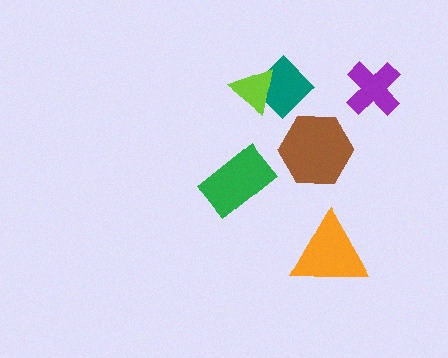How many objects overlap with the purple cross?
0 objects overlap with the purple cross.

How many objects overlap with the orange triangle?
0 objects overlap with the orange triangle.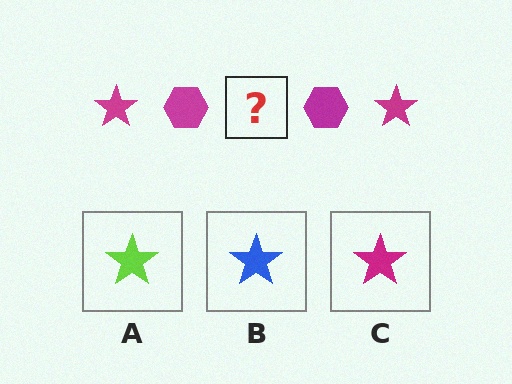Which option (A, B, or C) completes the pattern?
C.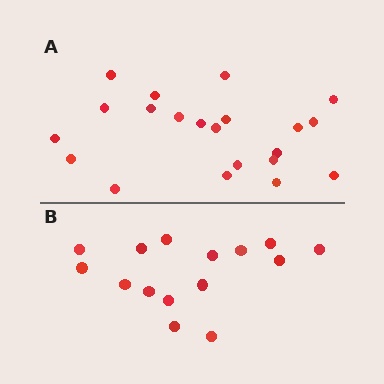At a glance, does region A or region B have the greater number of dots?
Region A (the top region) has more dots.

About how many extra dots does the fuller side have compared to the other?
Region A has about 6 more dots than region B.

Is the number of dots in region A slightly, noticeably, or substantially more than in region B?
Region A has noticeably more, but not dramatically so. The ratio is roughly 1.4 to 1.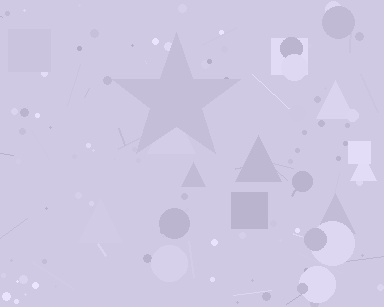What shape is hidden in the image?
A star is hidden in the image.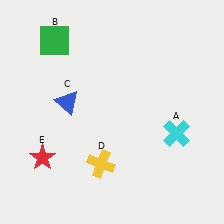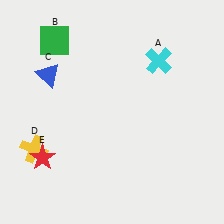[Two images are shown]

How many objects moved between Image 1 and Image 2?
3 objects moved between the two images.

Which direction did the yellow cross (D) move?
The yellow cross (D) moved left.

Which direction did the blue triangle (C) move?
The blue triangle (C) moved up.